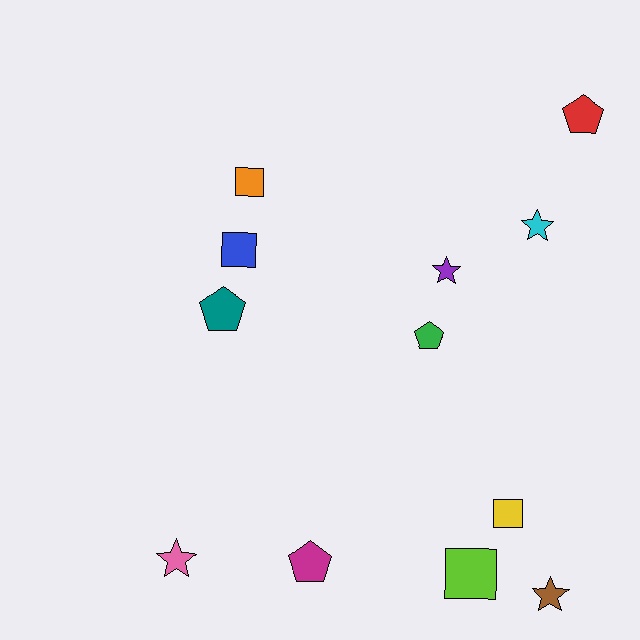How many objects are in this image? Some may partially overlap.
There are 12 objects.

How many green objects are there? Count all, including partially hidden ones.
There is 1 green object.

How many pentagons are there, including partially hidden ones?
There are 4 pentagons.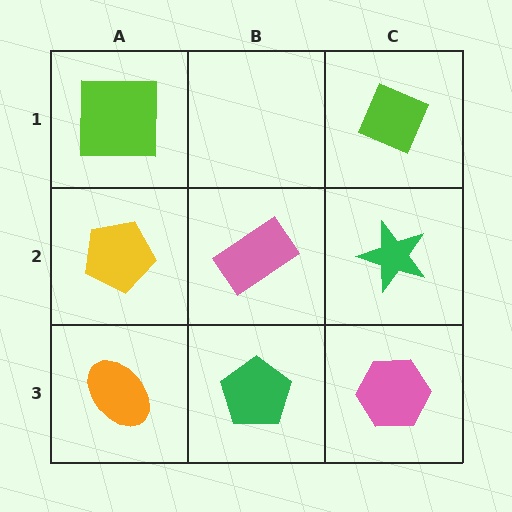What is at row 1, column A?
A lime square.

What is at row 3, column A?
An orange ellipse.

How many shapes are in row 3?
3 shapes.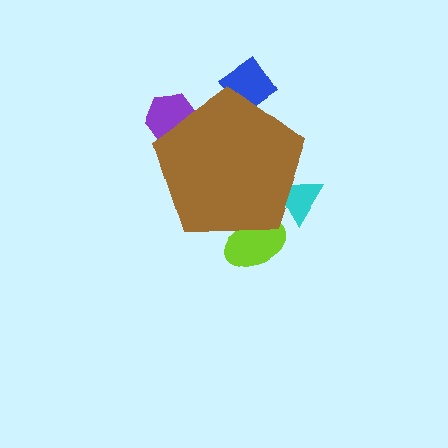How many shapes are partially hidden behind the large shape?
4 shapes are partially hidden.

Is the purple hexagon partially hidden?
Yes, the purple hexagon is partially hidden behind the brown pentagon.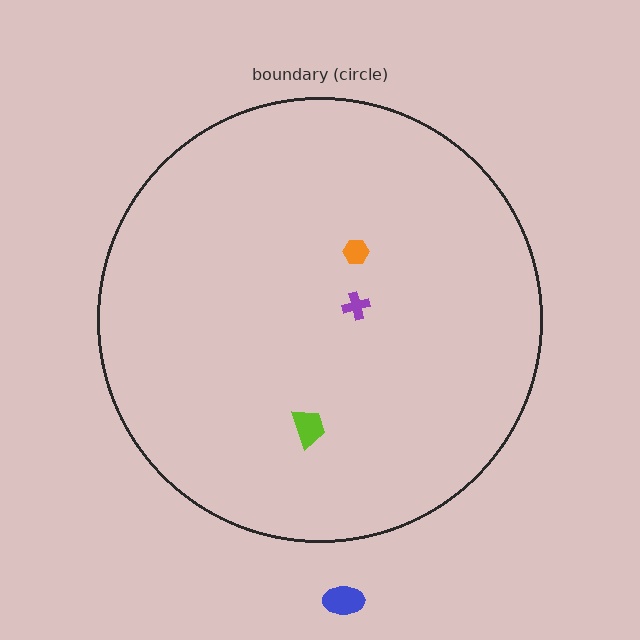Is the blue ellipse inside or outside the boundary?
Outside.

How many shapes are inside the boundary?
3 inside, 1 outside.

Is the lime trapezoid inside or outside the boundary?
Inside.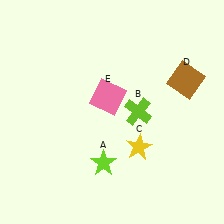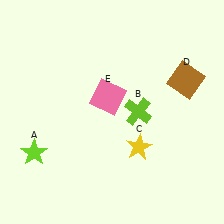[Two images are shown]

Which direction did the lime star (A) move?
The lime star (A) moved left.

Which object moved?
The lime star (A) moved left.